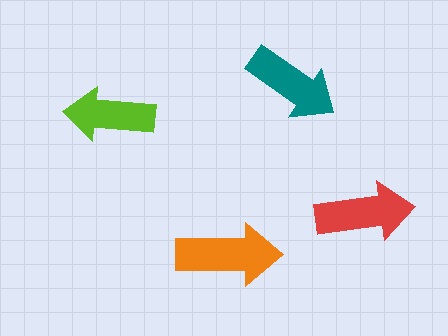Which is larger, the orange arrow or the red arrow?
The orange one.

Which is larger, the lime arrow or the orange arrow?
The orange one.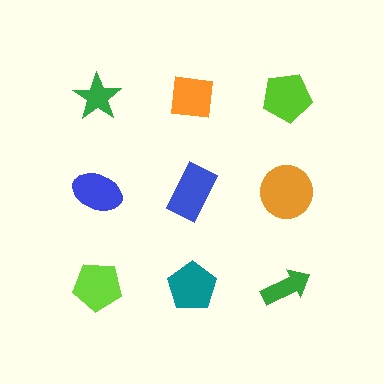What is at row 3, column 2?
A teal pentagon.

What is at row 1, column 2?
An orange square.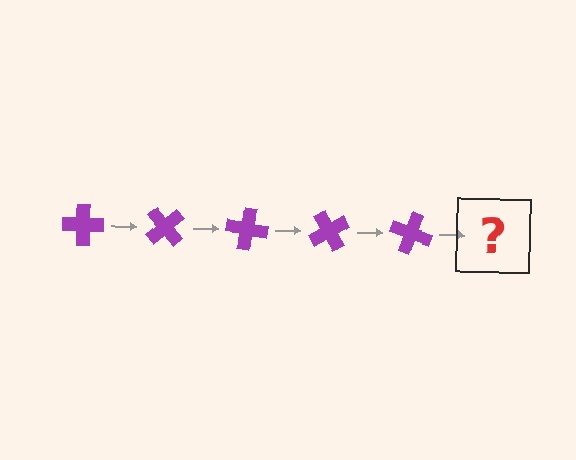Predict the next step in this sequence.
The next step is a purple cross rotated 250 degrees.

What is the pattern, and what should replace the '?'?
The pattern is that the cross rotates 50 degrees each step. The '?' should be a purple cross rotated 250 degrees.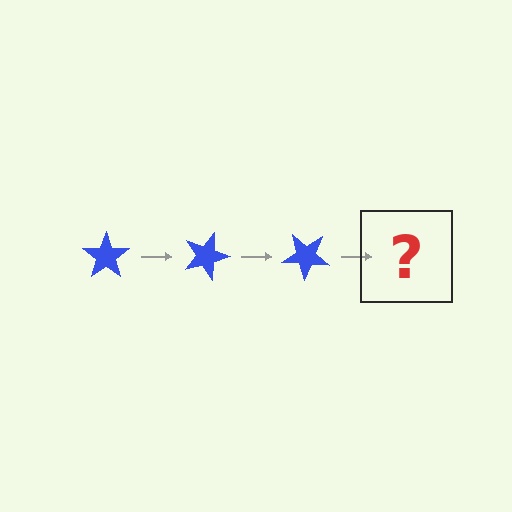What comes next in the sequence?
The next element should be a blue star rotated 60 degrees.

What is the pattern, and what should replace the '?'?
The pattern is that the star rotates 20 degrees each step. The '?' should be a blue star rotated 60 degrees.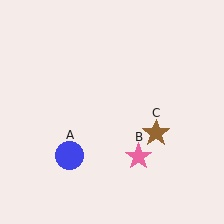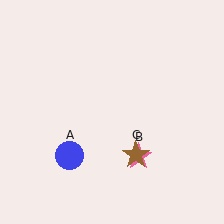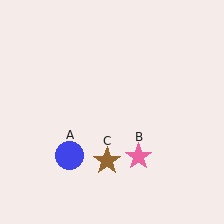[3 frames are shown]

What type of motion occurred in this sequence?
The brown star (object C) rotated clockwise around the center of the scene.